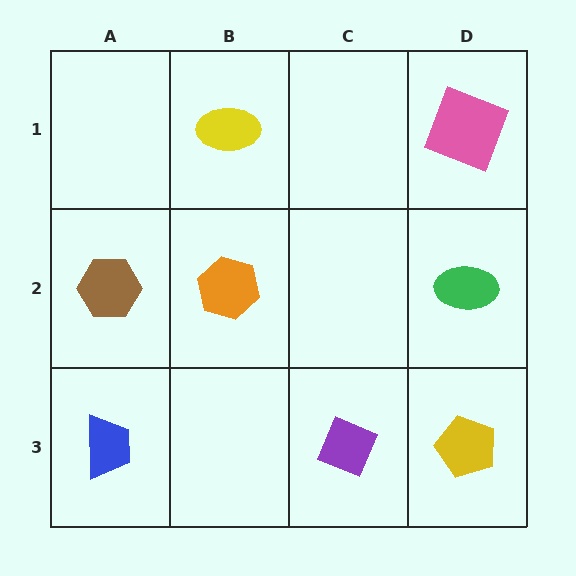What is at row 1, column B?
A yellow ellipse.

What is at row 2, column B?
An orange hexagon.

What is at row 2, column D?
A green ellipse.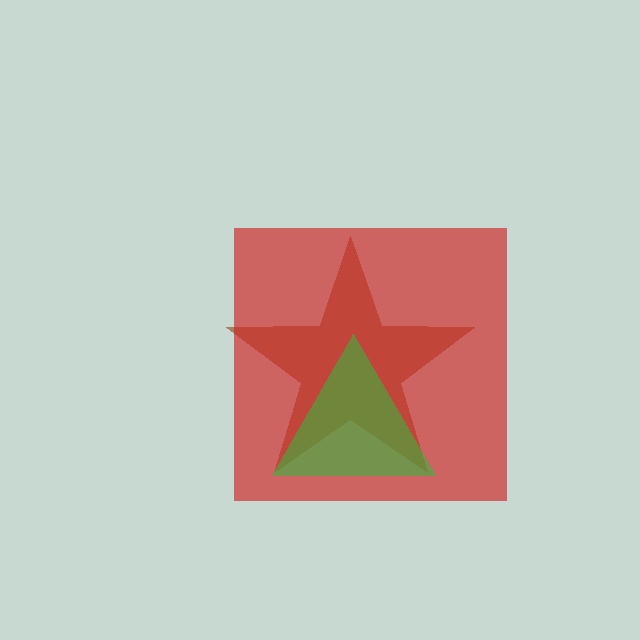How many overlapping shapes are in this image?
There are 3 overlapping shapes in the image.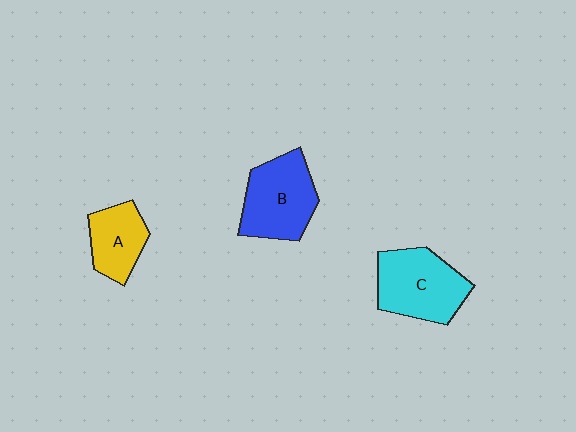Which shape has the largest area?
Shape C (cyan).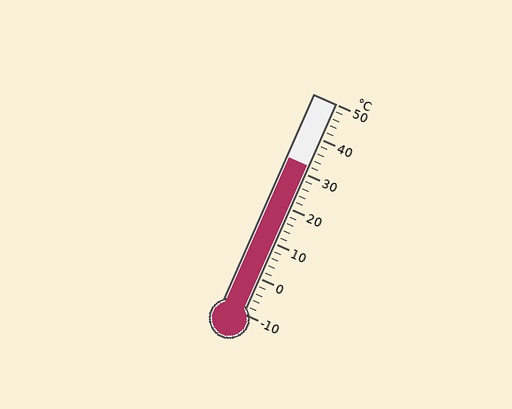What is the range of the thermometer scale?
The thermometer scale ranges from -10°C to 50°C.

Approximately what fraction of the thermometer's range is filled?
The thermometer is filled to approximately 70% of its range.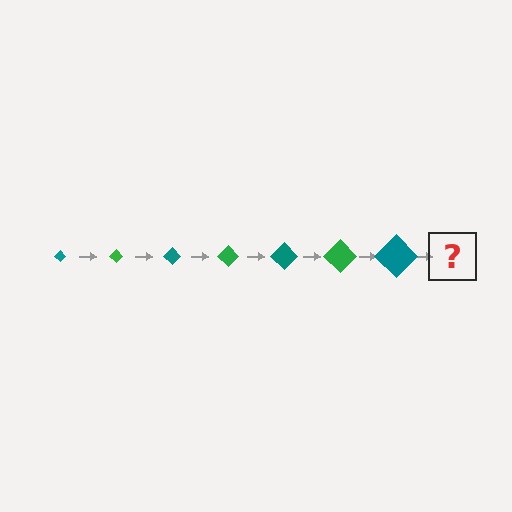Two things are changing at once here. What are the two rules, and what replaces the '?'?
The two rules are that the diamond grows larger each step and the color cycles through teal and green. The '?' should be a green diamond, larger than the previous one.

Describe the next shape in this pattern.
It should be a green diamond, larger than the previous one.